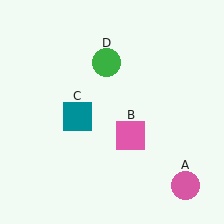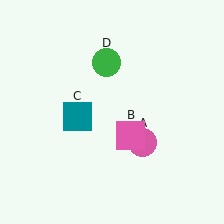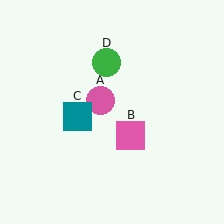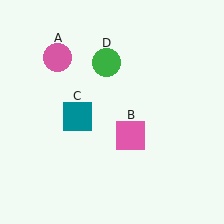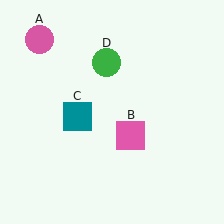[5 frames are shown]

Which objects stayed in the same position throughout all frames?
Pink square (object B) and teal square (object C) and green circle (object D) remained stationary.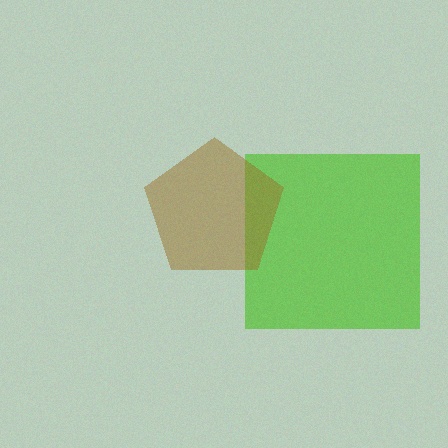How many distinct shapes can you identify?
There are 2 distinct shapes: a lime square, a brown pentagon.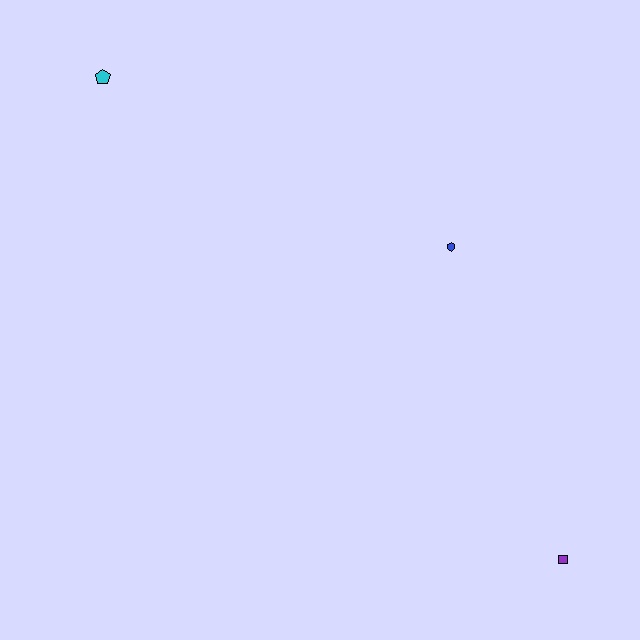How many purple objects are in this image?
There is 1 purple object.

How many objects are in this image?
There are 3 objects.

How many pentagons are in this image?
There is 1 pentagon.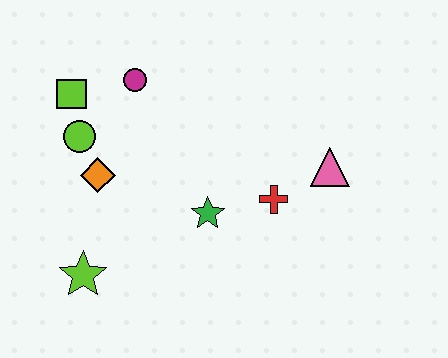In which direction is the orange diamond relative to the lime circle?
The orange diamond is below the lime circle.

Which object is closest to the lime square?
The lime circle is closest to the lime square.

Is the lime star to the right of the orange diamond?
No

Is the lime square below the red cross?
No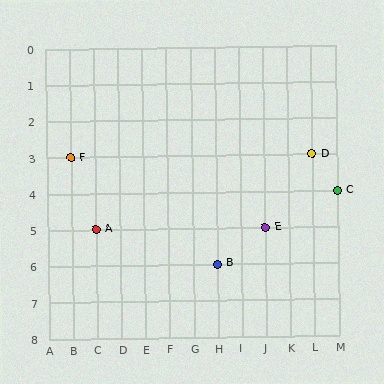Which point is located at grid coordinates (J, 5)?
Point E is at (J, 5).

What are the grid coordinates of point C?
Point C is at grid coordinates (M, 4).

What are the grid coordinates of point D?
Point D is at grid coordinates (L, 3).